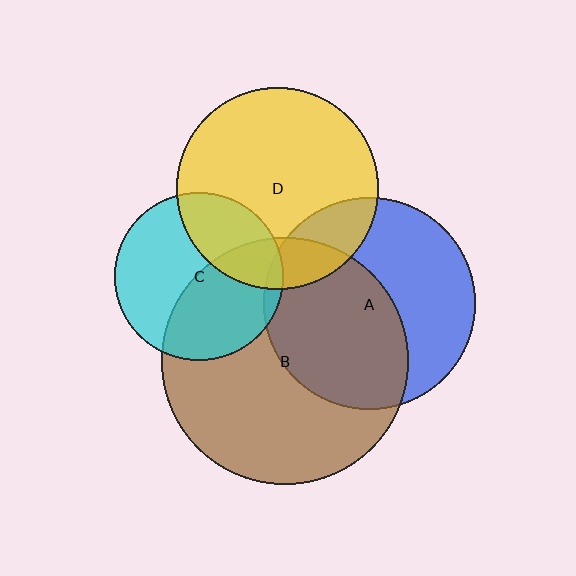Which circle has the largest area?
Circle B (brown).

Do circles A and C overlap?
Yes.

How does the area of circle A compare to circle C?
Approximately 1.6 times.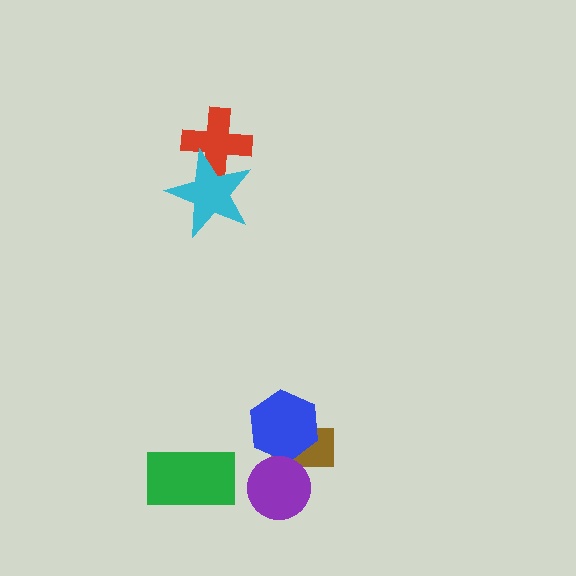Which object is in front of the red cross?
The cyan star is in front of the red cross.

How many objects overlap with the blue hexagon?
1 object overlaps with the blue hexagon.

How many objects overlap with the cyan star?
1 object overlaps with the cyan star.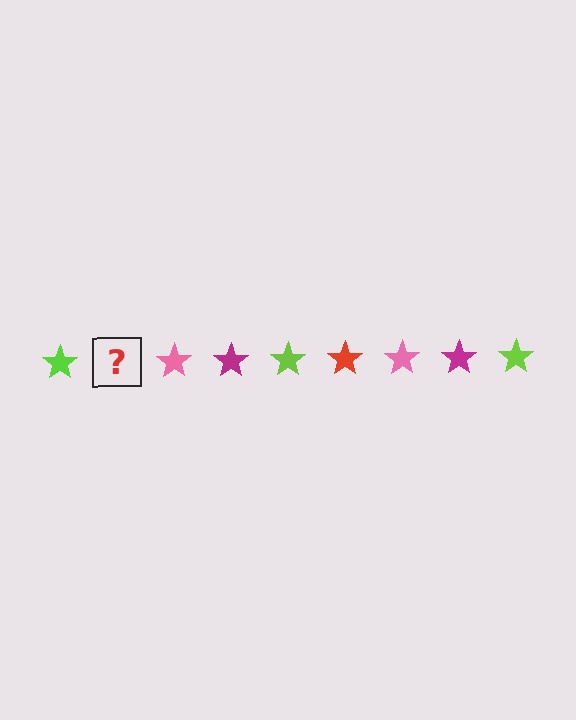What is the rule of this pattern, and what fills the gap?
The rule is that the pattern cycles through lime, red, pink, magenta stars. The gap should be filled with a red star.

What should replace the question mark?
The question mark should be replaced with a red star.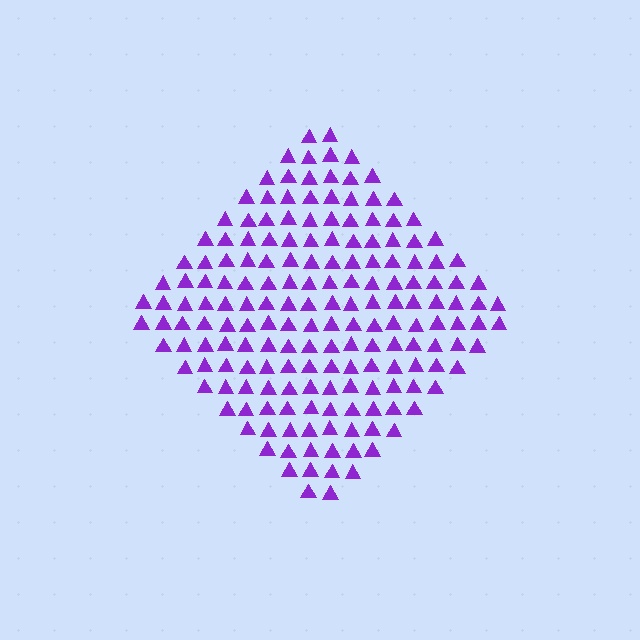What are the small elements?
The small elements are triangles.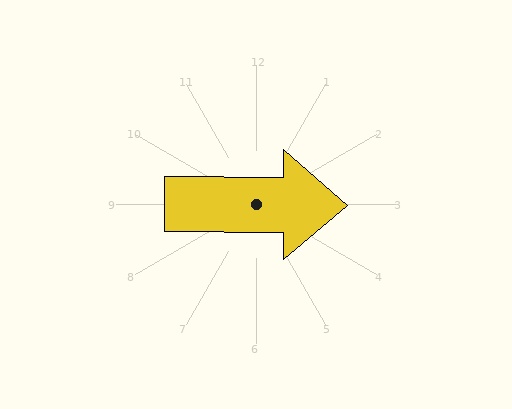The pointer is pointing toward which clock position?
Roughly 3 o'clock.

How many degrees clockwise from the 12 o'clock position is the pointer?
Approximately 90 degrees.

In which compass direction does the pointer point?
East.